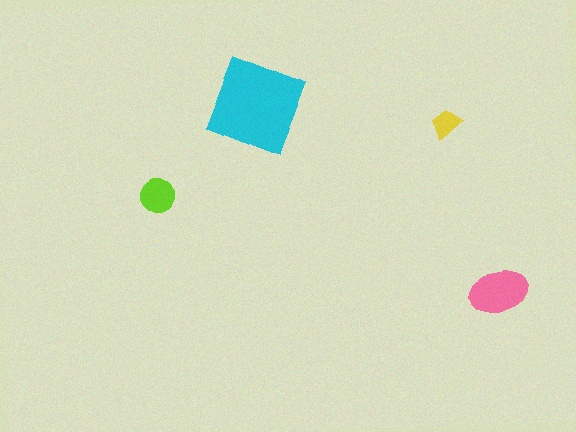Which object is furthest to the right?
The pink ellipse is rightmost.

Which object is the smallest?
The yellow trapezoid.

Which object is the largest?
The cyan square.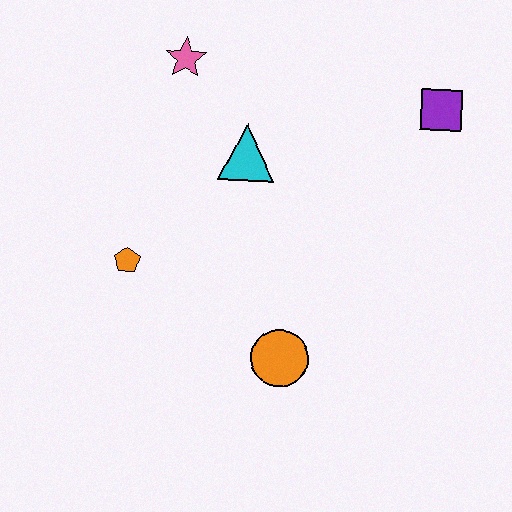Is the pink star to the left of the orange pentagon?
No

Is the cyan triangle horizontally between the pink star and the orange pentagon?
No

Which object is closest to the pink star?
The cyan triangle is closest to the pink star.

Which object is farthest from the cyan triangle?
The orange circle is farthest from the cyan triangle.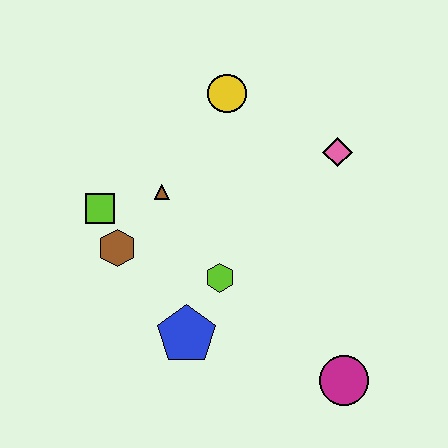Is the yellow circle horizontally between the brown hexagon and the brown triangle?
No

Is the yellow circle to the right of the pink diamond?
No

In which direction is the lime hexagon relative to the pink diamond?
The lime hexagon is below the pink diamond.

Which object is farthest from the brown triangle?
The magenta circle is farthest from the brown triangle.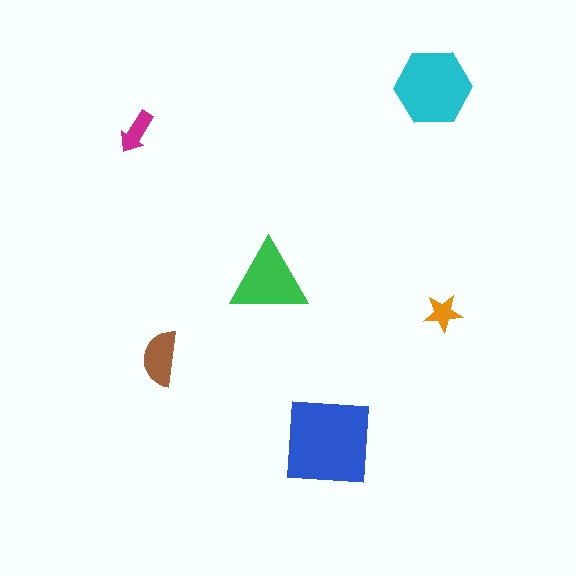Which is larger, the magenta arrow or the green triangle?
The green triangle.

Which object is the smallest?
The orange star.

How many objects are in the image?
There are 6 objects in the image.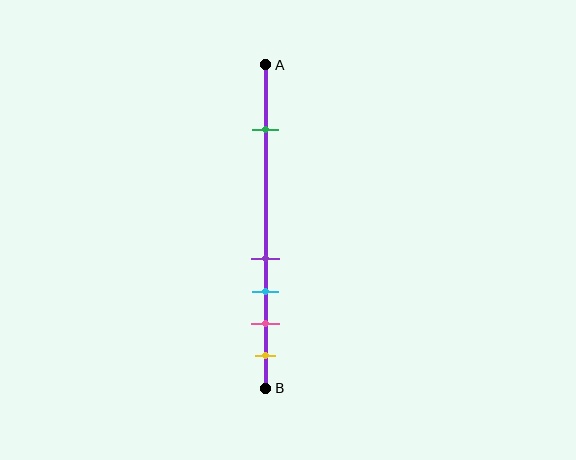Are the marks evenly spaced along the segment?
No, the marks are not evenly spaced.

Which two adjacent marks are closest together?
The purple and cyan marks are the closest adjacent pair.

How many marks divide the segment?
There are 5 marks dividing the segment.